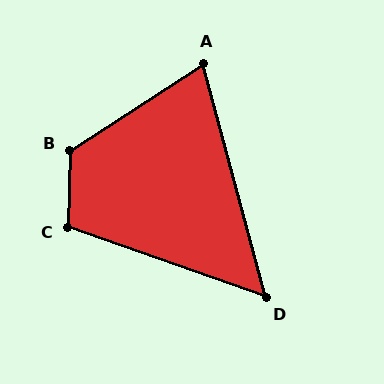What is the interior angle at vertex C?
Approximately 108 degrees (obtuse).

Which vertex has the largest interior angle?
B, at approximately 124 degrees.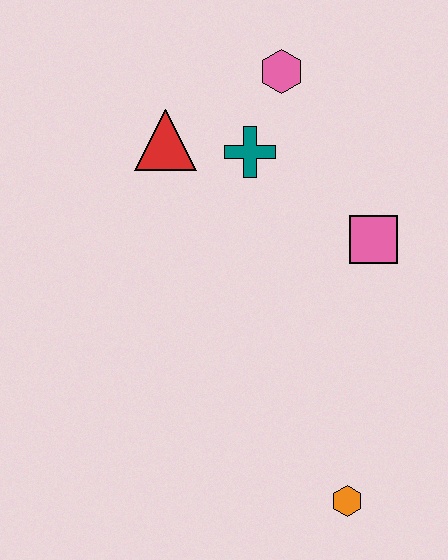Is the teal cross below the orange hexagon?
No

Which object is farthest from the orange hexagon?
The pink hexagon is farthest from the orange hexagon.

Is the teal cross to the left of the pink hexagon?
Yes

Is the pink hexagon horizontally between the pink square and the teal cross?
Yes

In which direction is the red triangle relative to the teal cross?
The red triangle is to the left of the teal cross.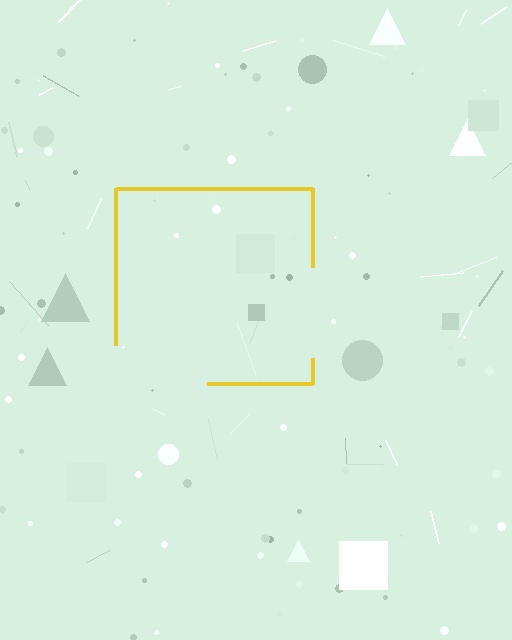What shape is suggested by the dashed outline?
The dashed outline suggests a square.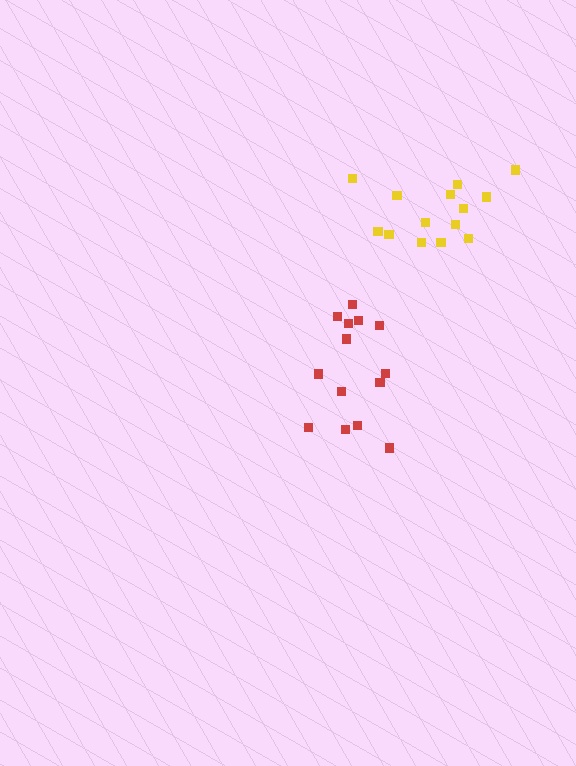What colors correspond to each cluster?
The clusters are colored: red, yellow.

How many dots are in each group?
Group 1: 14 dots, Group 2: 14 dots (28 total).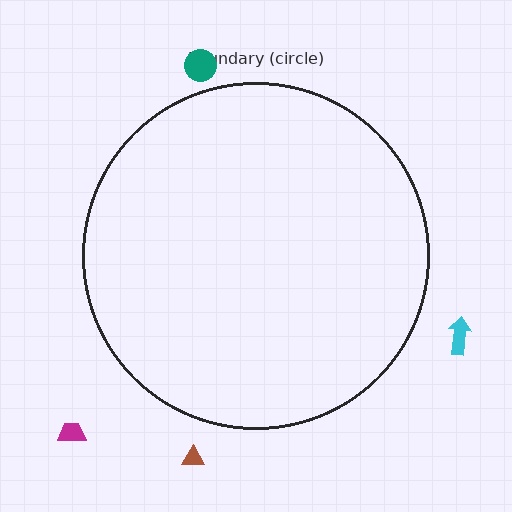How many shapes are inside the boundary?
0 inside, 4 outside.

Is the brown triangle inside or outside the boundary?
Outside.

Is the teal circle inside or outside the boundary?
Outside.